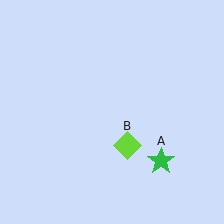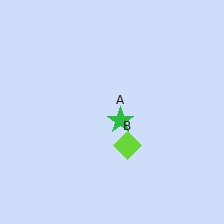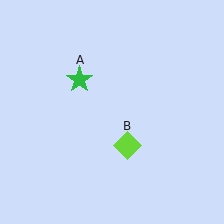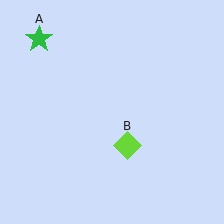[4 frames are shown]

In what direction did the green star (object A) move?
The green star (object A) moved up and to the left.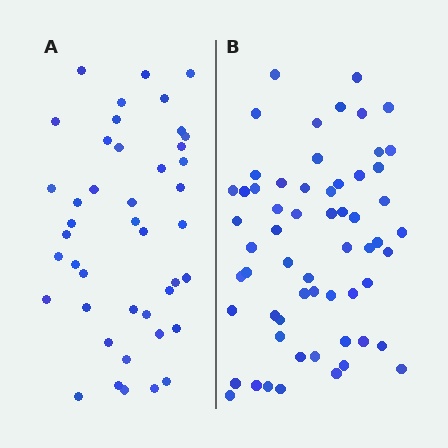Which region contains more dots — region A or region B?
Region B (the right region) has more dots.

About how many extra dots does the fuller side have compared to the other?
Region B has approximately 15 more dots than region A.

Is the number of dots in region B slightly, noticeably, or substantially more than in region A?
Region B has noticeably more, but not dramatically so. The ratio is roughly 1.4 to 1.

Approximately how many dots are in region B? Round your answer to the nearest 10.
About 60 dots.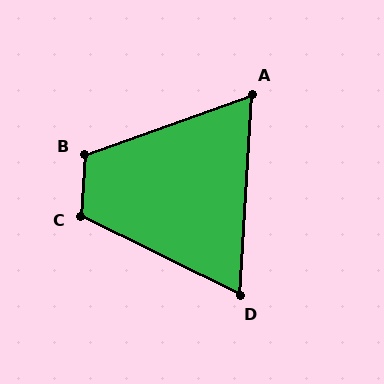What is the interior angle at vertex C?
Approximately 113 degrees (obtuse).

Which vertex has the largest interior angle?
B, at approximately 113 degrees.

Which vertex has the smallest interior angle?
D, at approximately 67 degrees.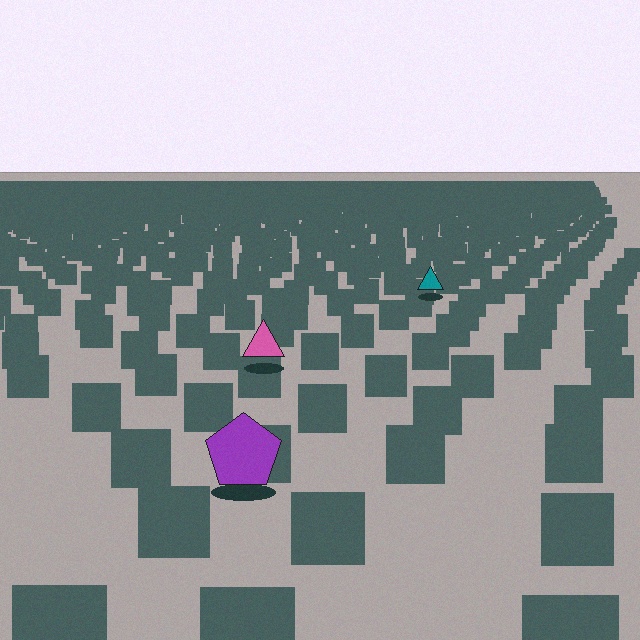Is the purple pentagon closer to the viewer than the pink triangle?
Yes. The purple pentagon is closer — you can tell from the texture gradient: the ground texture is coarser near it.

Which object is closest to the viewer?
The purple pentagon is closest. The texture marks near it are larger and more spread out.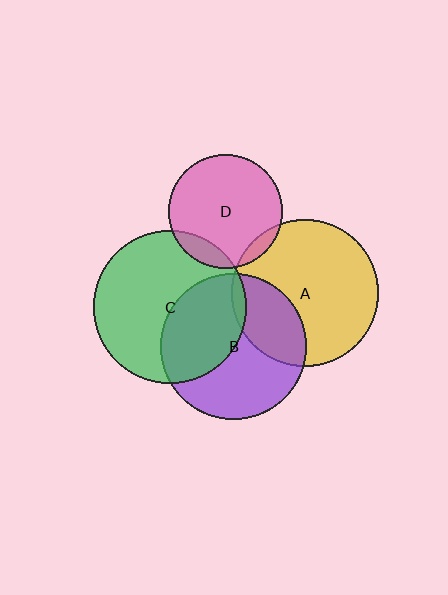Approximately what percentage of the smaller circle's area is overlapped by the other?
Approximately 5%.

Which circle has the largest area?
Circle C (green).